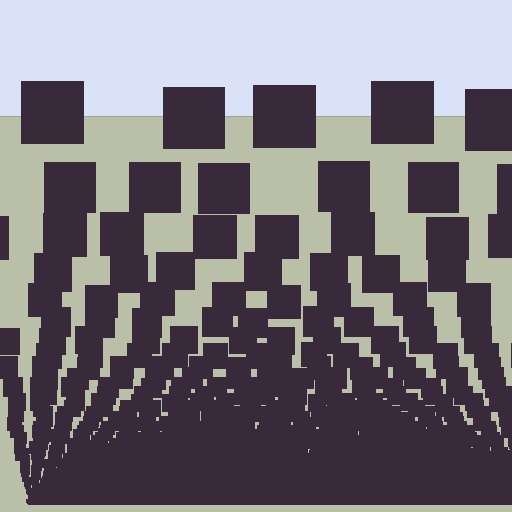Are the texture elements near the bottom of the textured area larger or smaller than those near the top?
Smaller. The gradient is inverted — elements near the bottom are smaller and denser.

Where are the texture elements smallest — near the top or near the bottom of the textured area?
Near the bottom.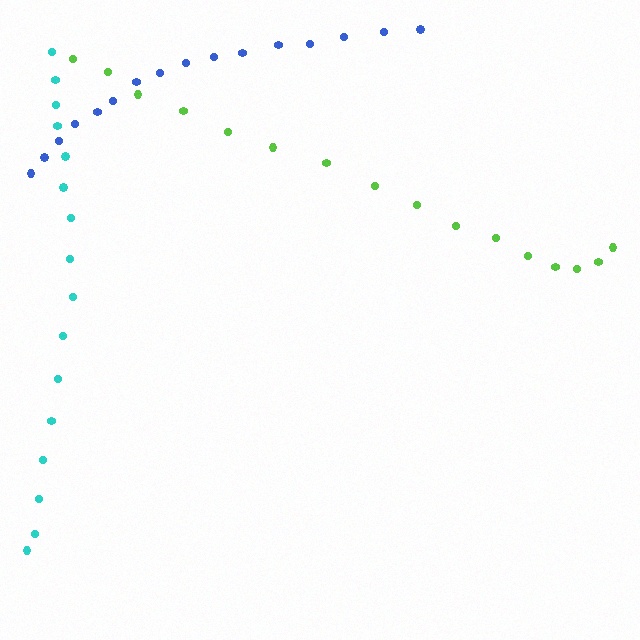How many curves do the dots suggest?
There are 3 distinct paths.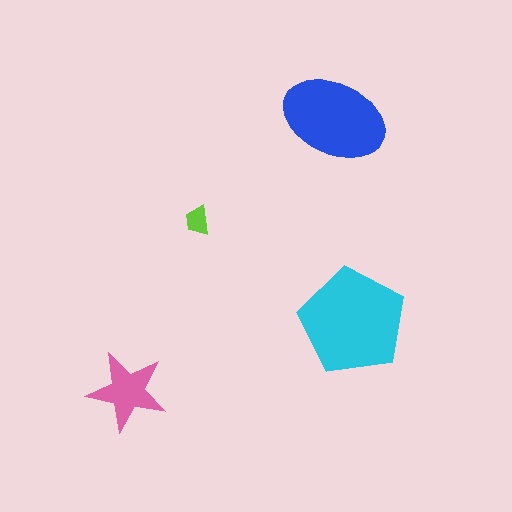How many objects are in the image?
There are 4 objects in the image.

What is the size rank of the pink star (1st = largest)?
3rd.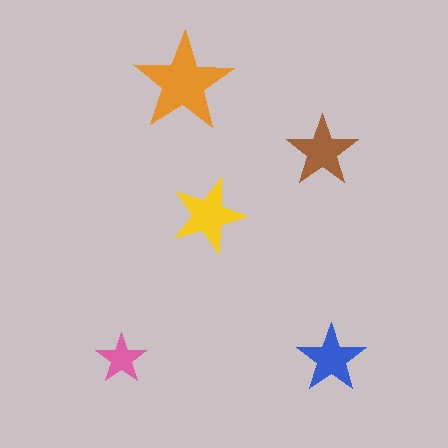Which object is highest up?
The orange star is topmost.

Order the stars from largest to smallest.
the orange one, the yellow one, the brown one, the blue one, the pink one.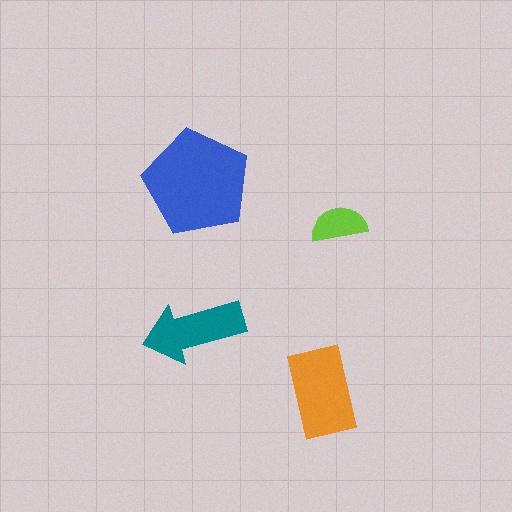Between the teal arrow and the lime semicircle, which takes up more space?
The teal arrow.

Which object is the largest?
The blue pentagon.